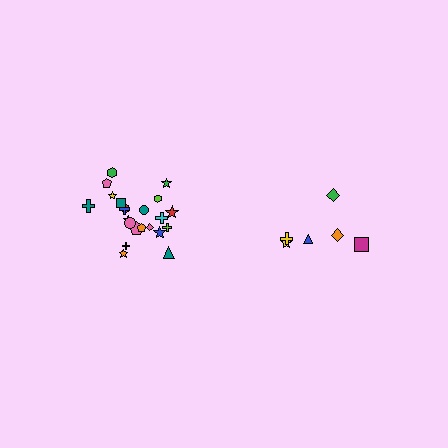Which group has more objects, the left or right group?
The left group.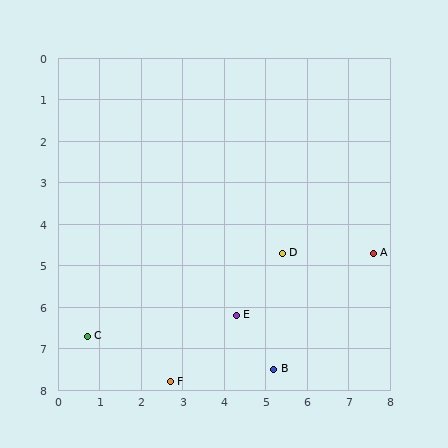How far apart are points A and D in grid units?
Points A and D are about 2.2 grid units apart.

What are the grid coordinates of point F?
Point F is at approximately (2.7, 7.8).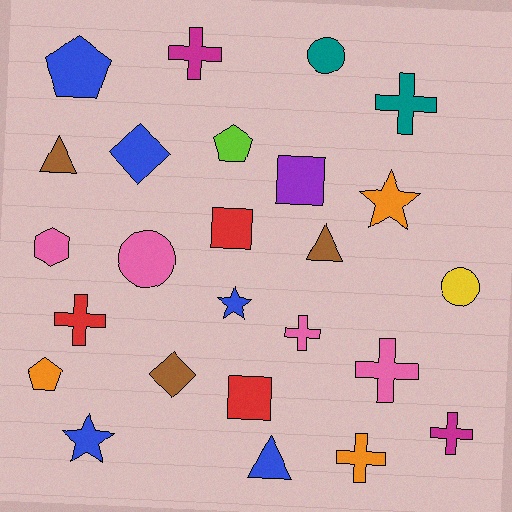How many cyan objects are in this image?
There are no cyan objects.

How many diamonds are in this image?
There are 2 diamonds.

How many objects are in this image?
There are 25 objects.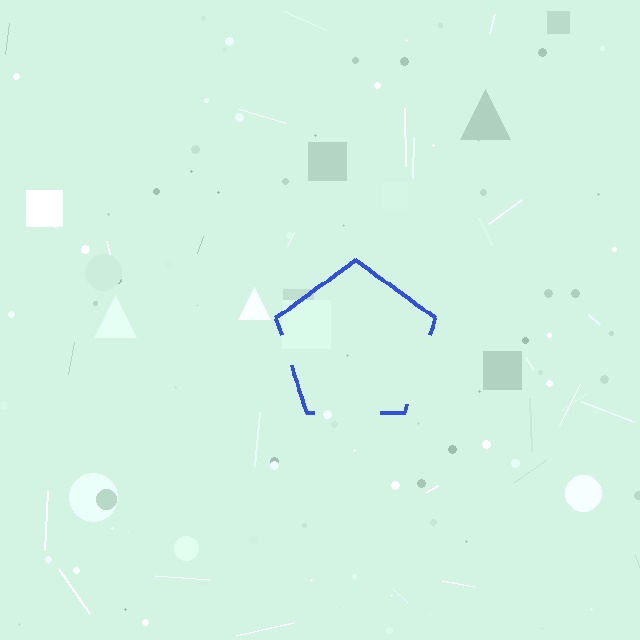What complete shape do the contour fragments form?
The contour fragments form a pentagon.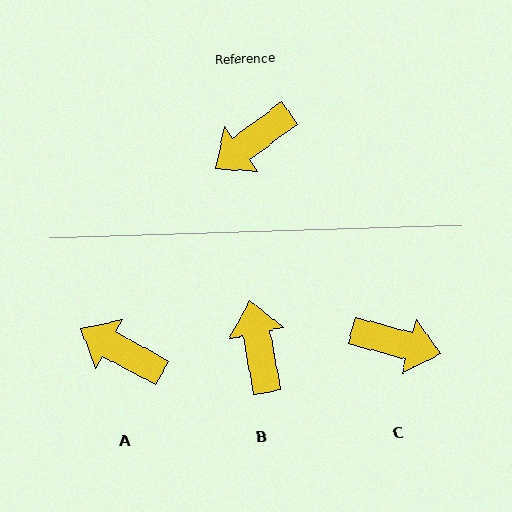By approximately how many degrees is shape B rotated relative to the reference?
Approximately 116 degrees clockwise.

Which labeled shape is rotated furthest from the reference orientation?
C, about 129 degrees away.